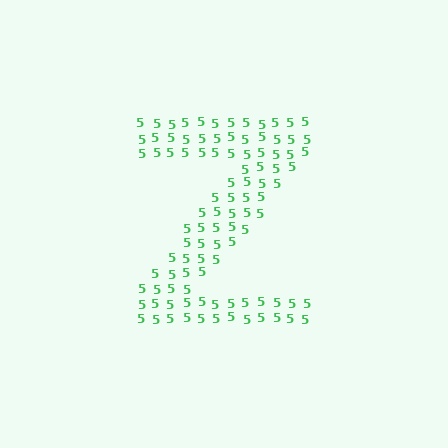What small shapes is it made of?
It is made of small digit 5's.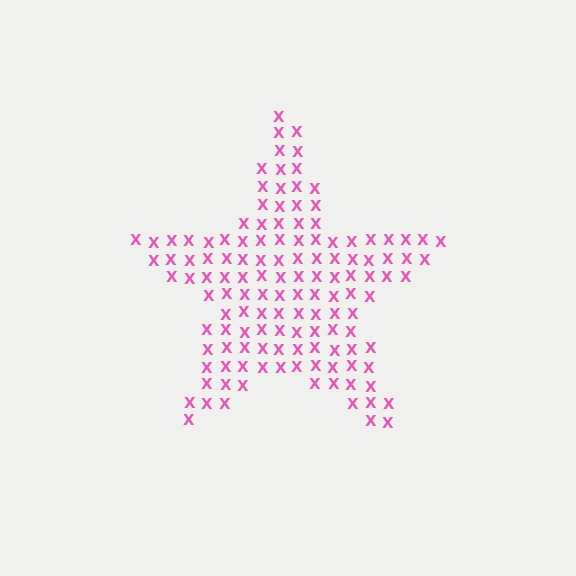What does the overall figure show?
The overall figure shows a star.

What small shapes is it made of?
It is made of small letter X's.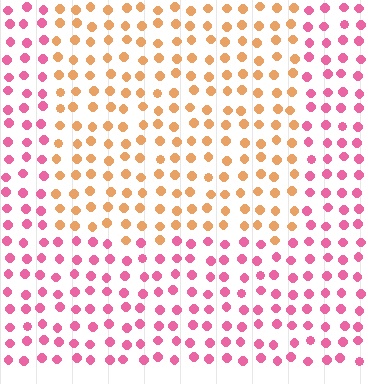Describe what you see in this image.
The image is filled with small pink elements in a uniform arrangement. A rectangle-shaped region is visible where the elements are tinted to a slightly different hue, forming a subtle color boundary.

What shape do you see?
I see a rectangle.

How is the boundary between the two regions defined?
The boundary is defined purely by a slight shift in hue (about 57 degrees). Spacing, size, and orientation are identical on both sides.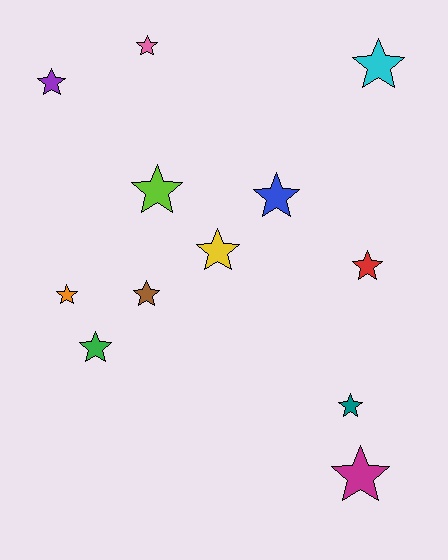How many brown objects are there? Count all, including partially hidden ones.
There is 1 brown object.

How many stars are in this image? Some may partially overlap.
There are 12 stars.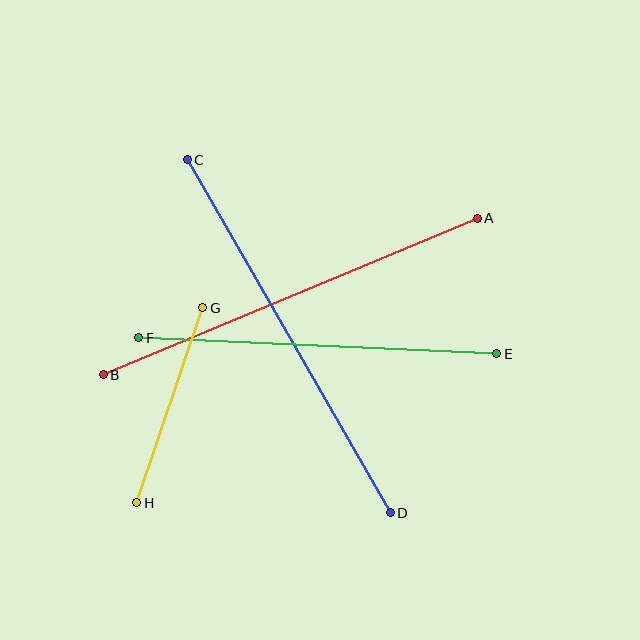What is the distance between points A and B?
The distance is approximately 405 pixels.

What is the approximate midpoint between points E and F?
The midpoint is at approximately (318, 346) pixels.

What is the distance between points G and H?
The distance is approximately 206 pixels.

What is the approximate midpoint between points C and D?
The midpoint is at approximately (289, 336) pixels.